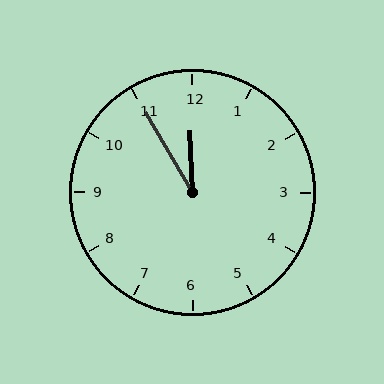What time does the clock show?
11:55.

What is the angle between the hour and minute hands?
Approximately 28 degrees.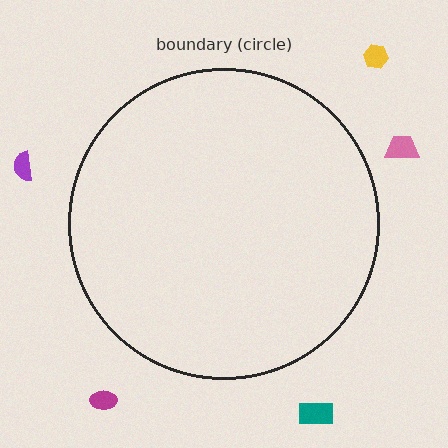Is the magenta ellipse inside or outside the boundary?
Outside.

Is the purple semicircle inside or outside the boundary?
Outside.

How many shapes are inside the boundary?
0 inside, 5 outside.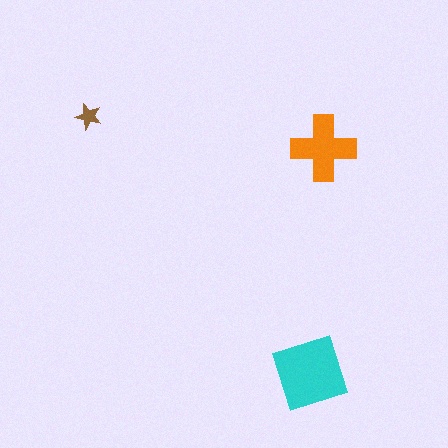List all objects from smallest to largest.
The brown star, the orange cross, the cyan square.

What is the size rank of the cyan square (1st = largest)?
1st.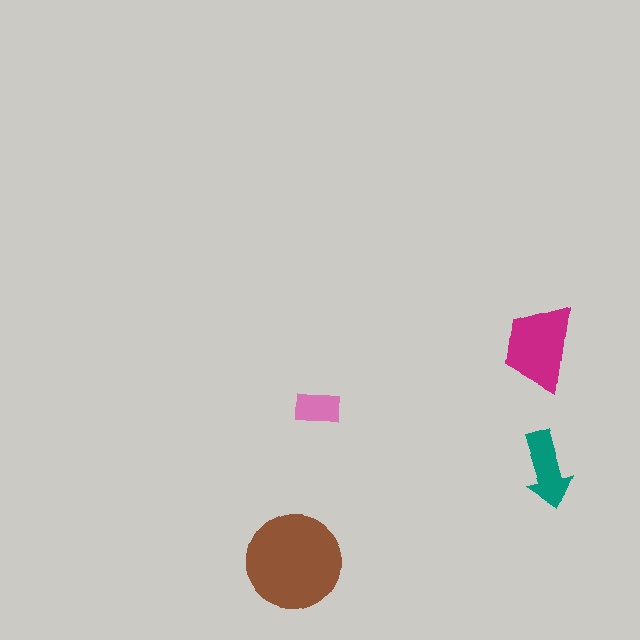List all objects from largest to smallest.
The brown circle, the magenta trapezoid, the teal arrow, the pink rectangle.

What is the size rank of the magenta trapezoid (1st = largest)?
2nd.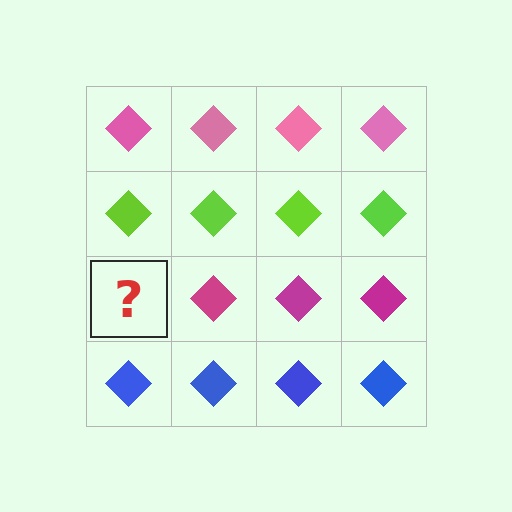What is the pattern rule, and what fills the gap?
The rule is that each row has a consistent color. The gap should be filled with a magenta diamond.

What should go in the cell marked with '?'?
The missing cell should contain a magenta diamond.